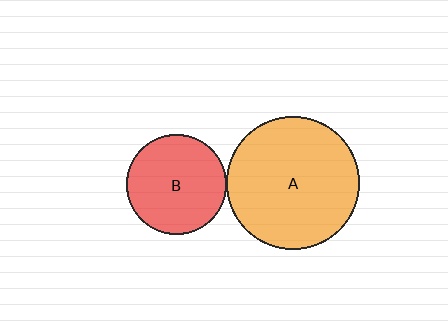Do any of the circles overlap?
No, none of the circles overlap.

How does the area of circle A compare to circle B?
Approximately 1.8 times.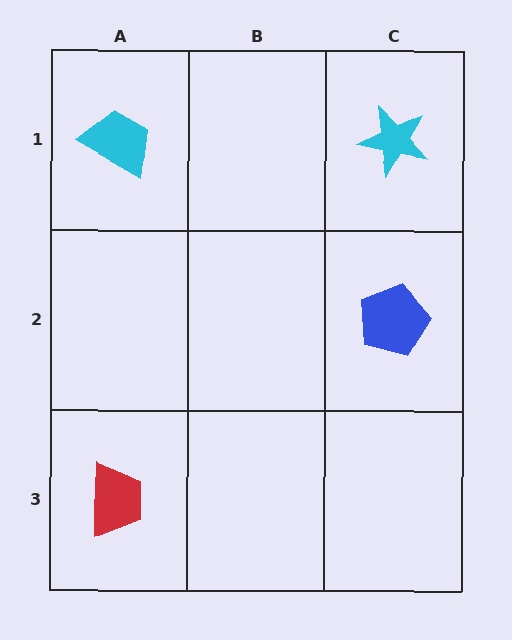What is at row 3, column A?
A red trapezoid.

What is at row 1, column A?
A cyan trapezoid.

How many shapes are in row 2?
1 shape.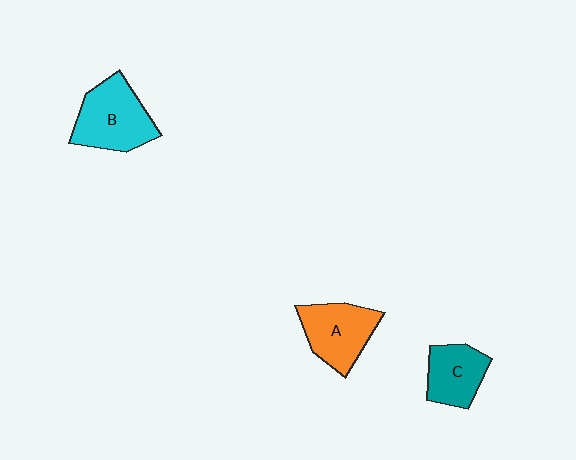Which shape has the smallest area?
Shape C (teal).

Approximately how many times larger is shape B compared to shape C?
Approximately 1.4 times.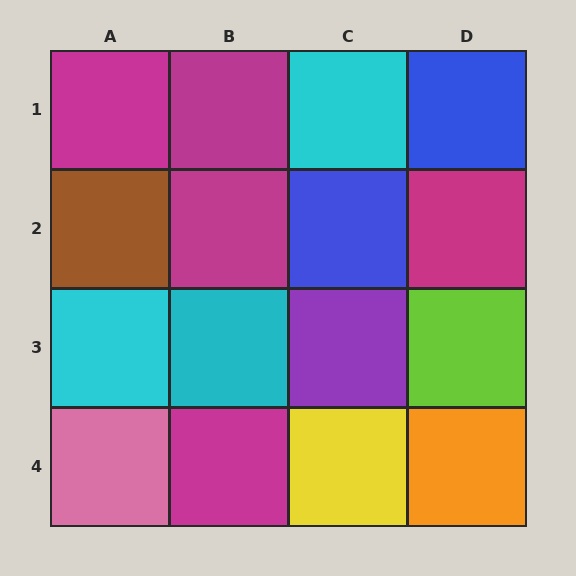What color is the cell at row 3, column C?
Purple.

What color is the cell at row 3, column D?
Lime.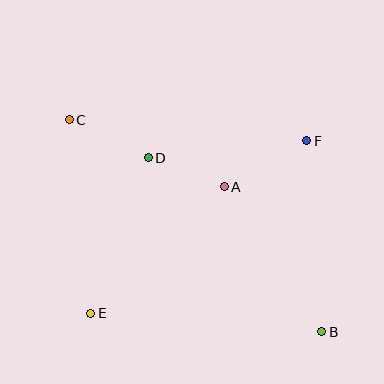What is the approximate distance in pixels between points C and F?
The distance between C and F is approximately 239 pixels.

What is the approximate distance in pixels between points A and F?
The distance between A and F is approximately 95 pixels.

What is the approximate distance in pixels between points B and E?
The distance between B and E is approximately 232 pixels.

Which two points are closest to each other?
Points A and D are closest to each other.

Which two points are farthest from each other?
Points B and C are farthest from each other.